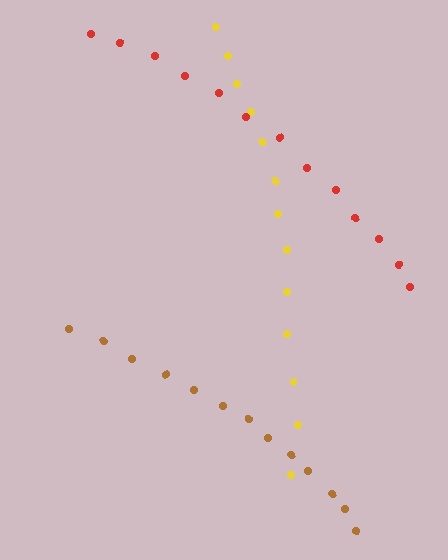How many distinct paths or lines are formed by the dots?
There are 3 distinct paths.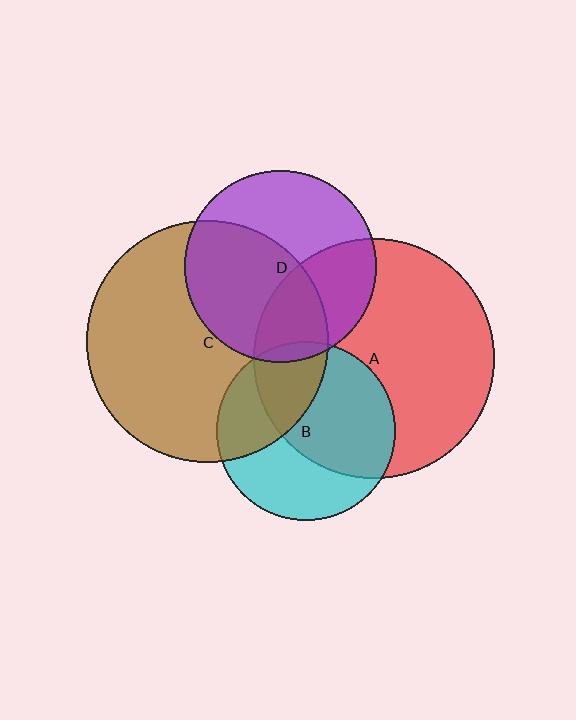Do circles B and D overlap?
Yes.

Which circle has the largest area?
Circle C (brown).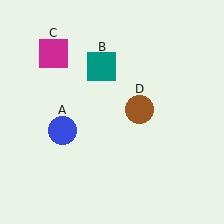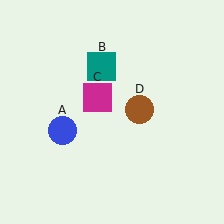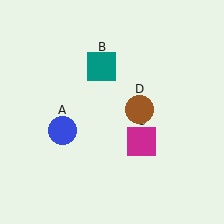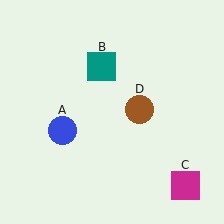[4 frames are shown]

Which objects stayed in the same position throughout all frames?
Blue circle (object A) and teal square (object B) and brown circle (object D) remained stationary.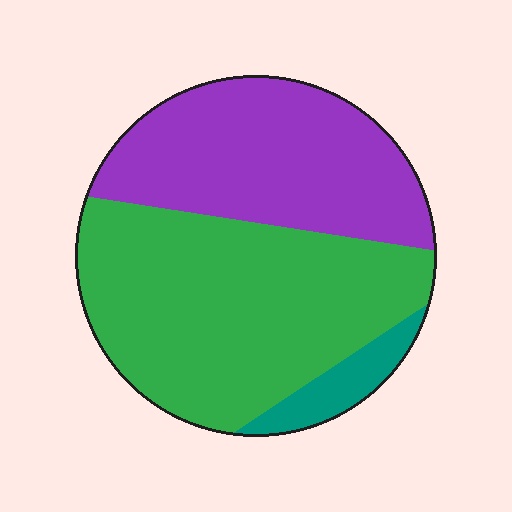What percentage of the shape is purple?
Purple covers around 40% of the shape.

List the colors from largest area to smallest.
From largest to smallest: green, purple, teal.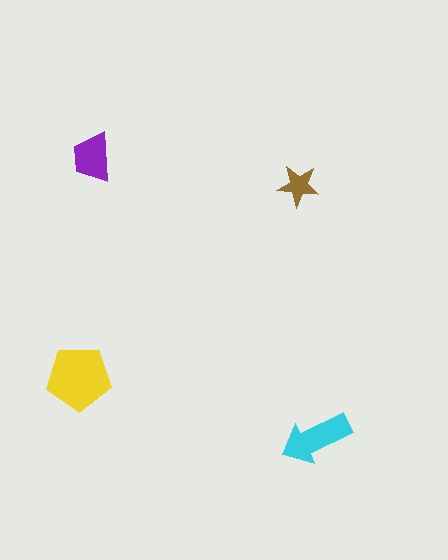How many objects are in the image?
There are 4 objects in the image.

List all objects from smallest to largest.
The brown star, the purple trapezoid, the cyan arrow, the yellow pentagon.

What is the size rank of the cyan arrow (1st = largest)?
2nd.